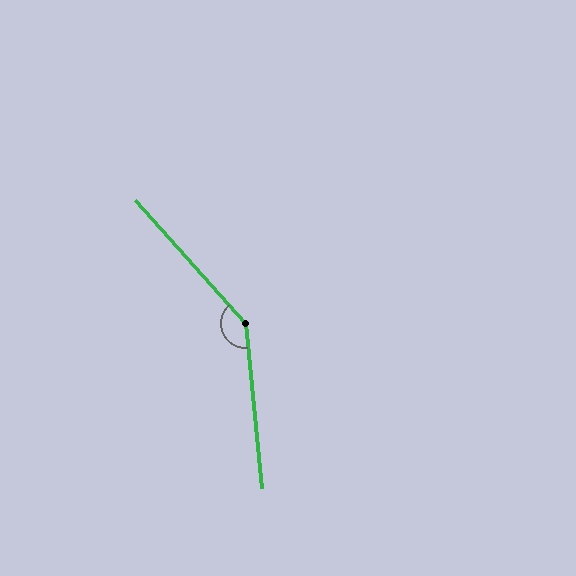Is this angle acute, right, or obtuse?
It is obtuse.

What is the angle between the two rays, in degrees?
Approximately 144 degrees.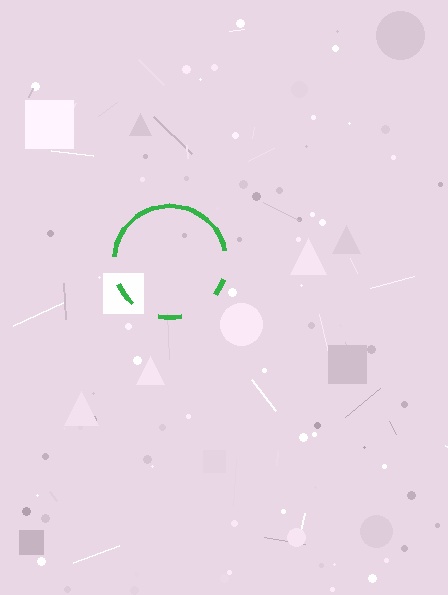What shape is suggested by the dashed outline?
The dashed outline suggests a circle.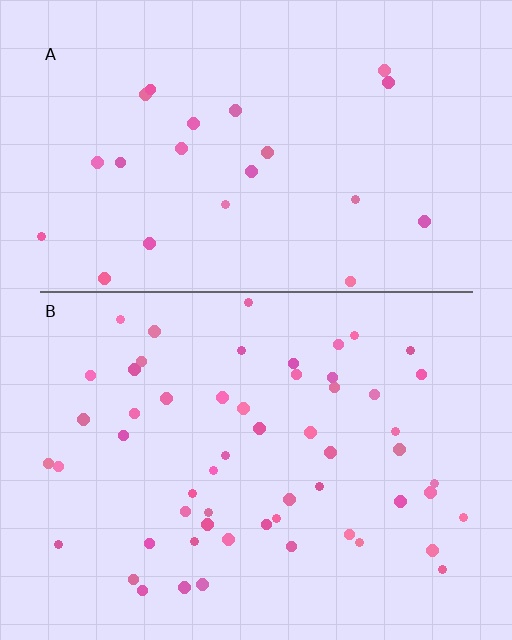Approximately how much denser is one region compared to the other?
Approximately 2.5× — region B over region A.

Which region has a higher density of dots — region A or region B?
B (the bottom).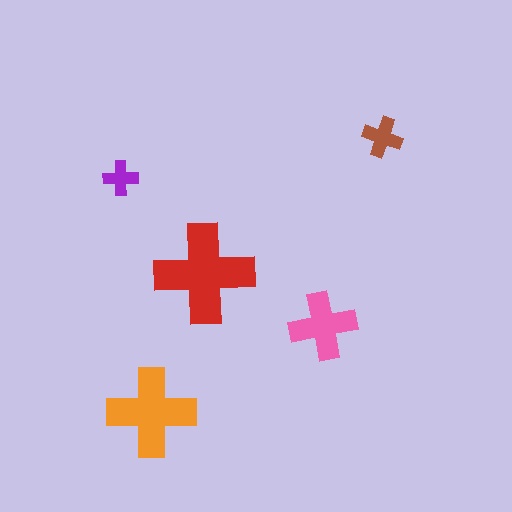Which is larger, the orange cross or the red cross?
The red one.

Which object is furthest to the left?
The purple cross is leftmost.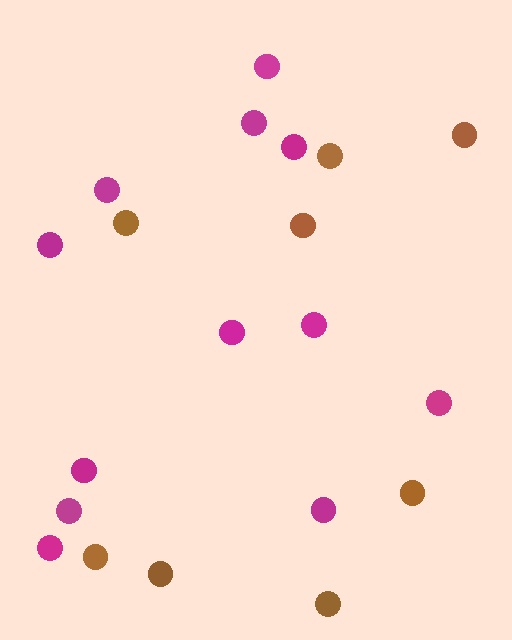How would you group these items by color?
There are 2 groups: one group of brown circles (8) and one group of magenta circles (12).